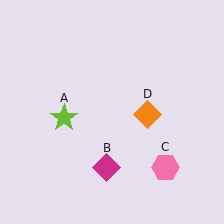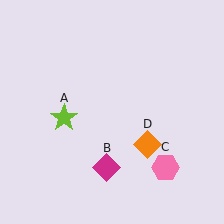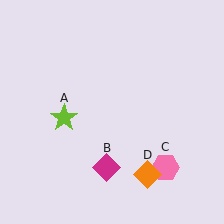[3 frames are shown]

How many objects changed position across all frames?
1 object changed position: orange diamond (object D).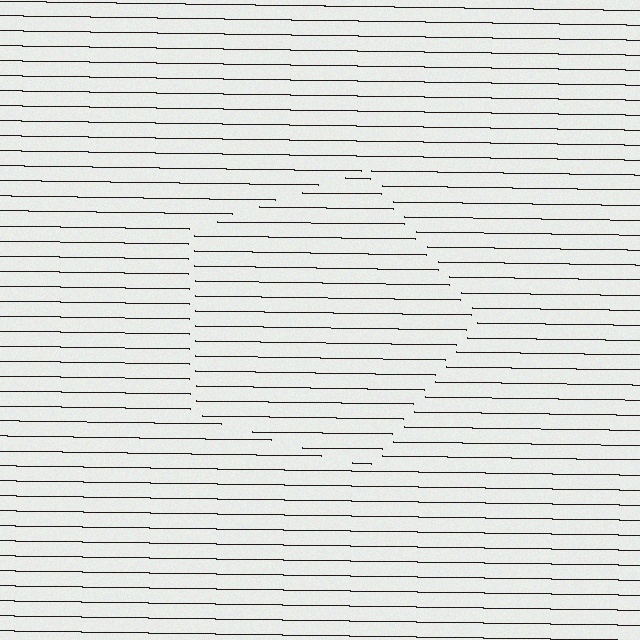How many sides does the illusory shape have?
5 sides — the line-ends trace a pentagon.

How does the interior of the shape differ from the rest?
The interior of the shape contains the same grating, shifted by half a period — the contour is defined by the phase discontinuity where line-ends from the inner and outer gratings abut.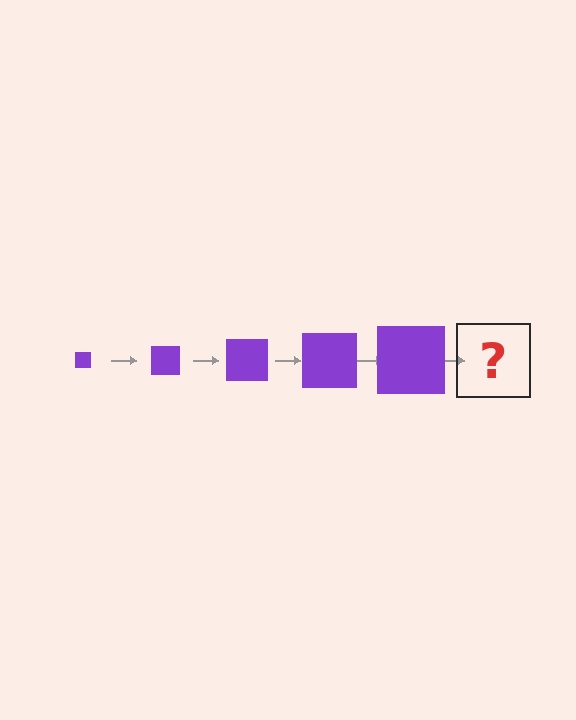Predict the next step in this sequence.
The next step is a purple square, larger than the previous one.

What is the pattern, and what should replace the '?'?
The pattern is that the square gets progressively larger each step. The '?' should be a purple square, larger than the previous one.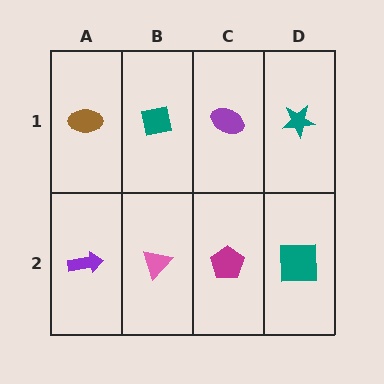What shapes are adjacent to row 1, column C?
A magenta pentagon (row 2, column C), a teal square (row 1, column B), a teal star (row 1, column D).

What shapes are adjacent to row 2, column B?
A teal square (row 1, column B), a purple arrow (row 2, column A), a magenta pentagon (row 2, column C).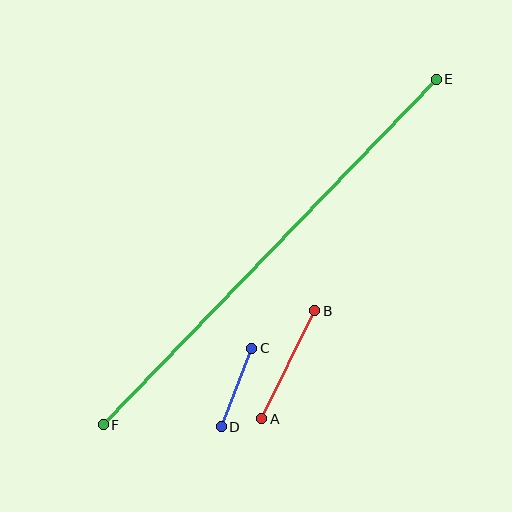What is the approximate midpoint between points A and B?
The midpoint is at approximately (288, 365) pixels.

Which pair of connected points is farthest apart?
Points E and F are farthest apart.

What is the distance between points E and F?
The distance is approximately 480 pixels.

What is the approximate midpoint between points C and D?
The midpoint is at approximately (236, 387) pixels.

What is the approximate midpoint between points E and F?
The midpoint is at approximately (270, 252) pixels.